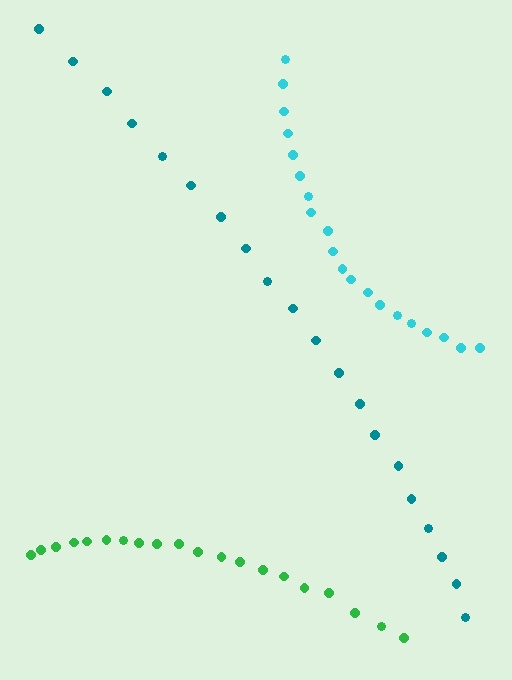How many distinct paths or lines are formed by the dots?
There are 3 distinct paths.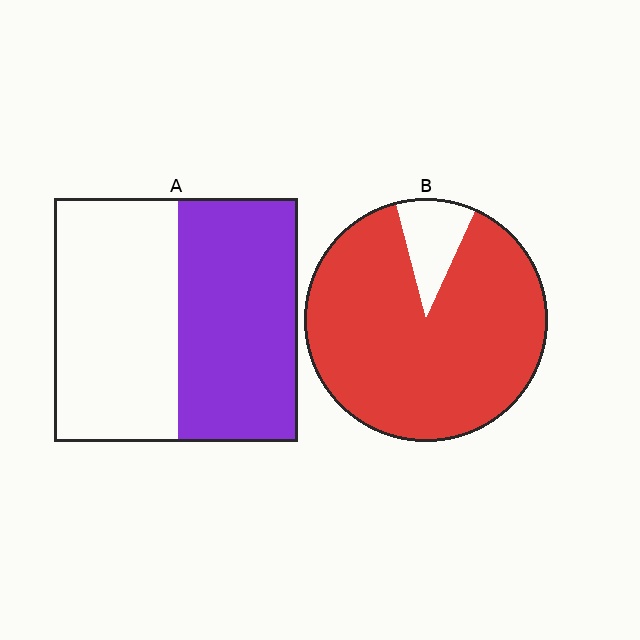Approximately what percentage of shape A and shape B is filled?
A is approximately 50% and B is approximately 90%.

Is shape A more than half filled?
Roughly half.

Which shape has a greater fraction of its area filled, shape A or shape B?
Shape B.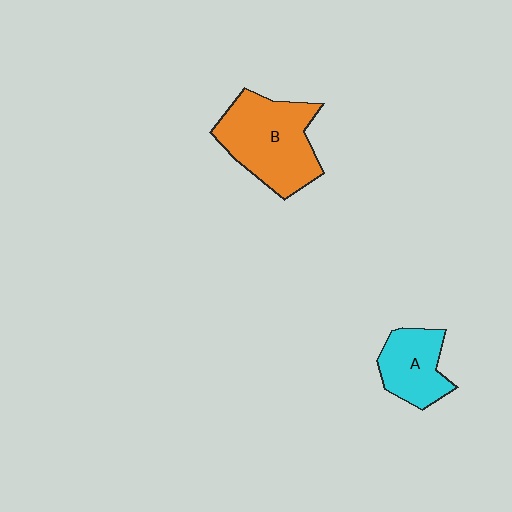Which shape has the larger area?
Shape B (orange).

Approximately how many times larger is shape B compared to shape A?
Approximately 1.7 times.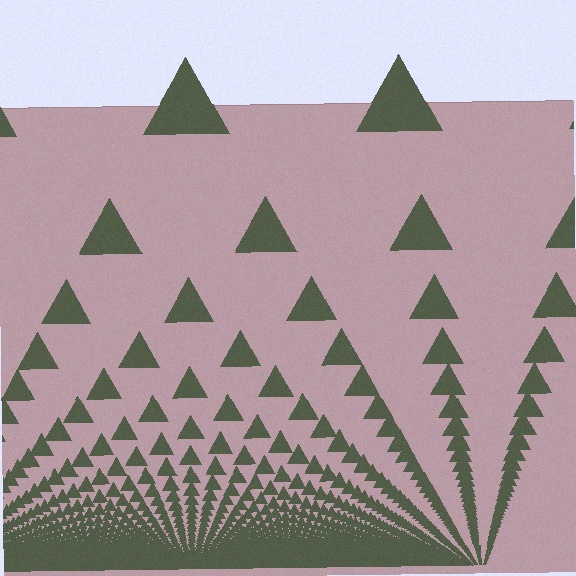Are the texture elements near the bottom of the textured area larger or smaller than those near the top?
Smaller. The gradient is inverted — elements near the bottom are smaller and denser.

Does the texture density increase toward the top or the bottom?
Density increases toward the bottom.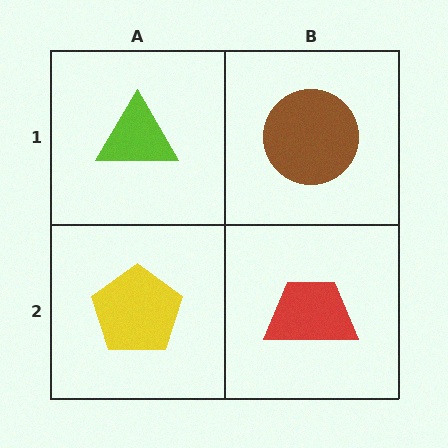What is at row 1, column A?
A lime triangle.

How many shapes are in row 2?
2 shapes.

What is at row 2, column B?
A red trapezoid.